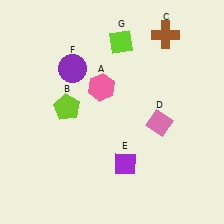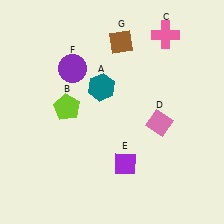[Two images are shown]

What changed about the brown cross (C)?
In Image 1, C is brown. In Image 2, it changed to pink.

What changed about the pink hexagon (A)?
In Image 1, A is pink. In Image 2, it changed to teal.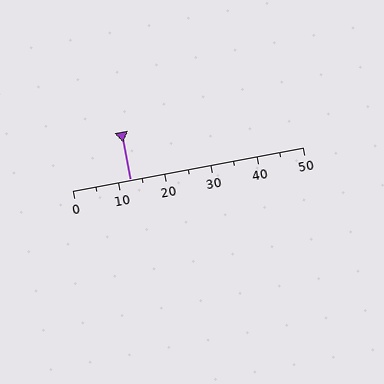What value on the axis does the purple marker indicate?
The marker indicates approximately 12.5.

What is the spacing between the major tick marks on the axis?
The major ticks are spaced 10 apart.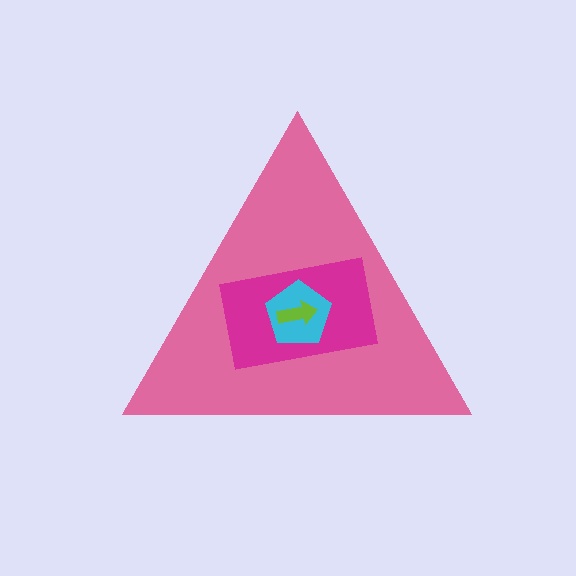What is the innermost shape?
The lime arrow.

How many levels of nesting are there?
4.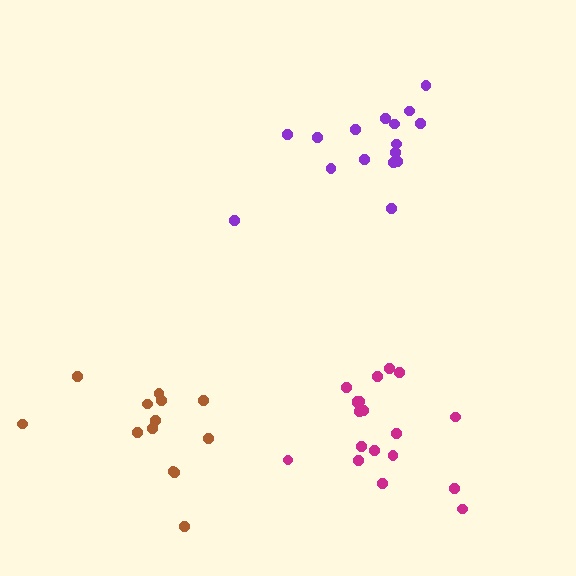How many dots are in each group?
Group 1: 16 dots, Group 2: 13 dots, Group 3: 19 dots (48 total).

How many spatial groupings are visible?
There are 3 spatial groupings.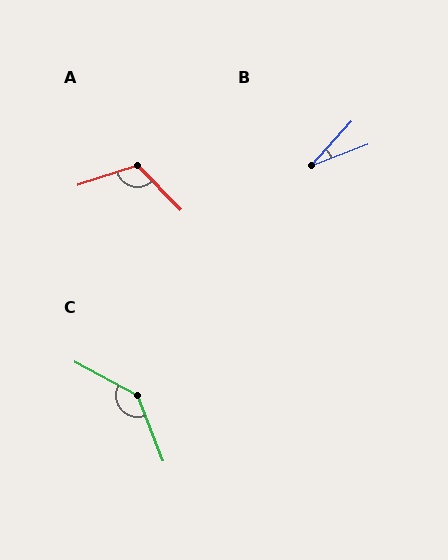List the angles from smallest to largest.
B (27°), A (116°), C (140°).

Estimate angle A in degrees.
Approximately 116 degrees.